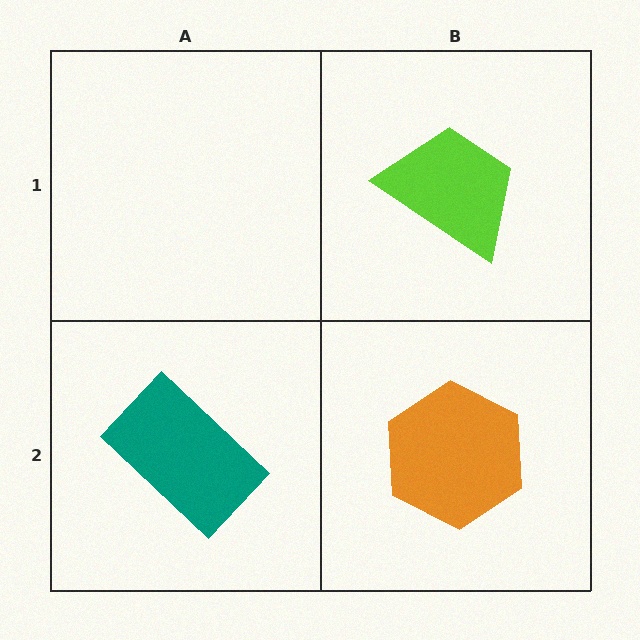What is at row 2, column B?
An orange hexagon.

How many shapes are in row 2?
2 shapes.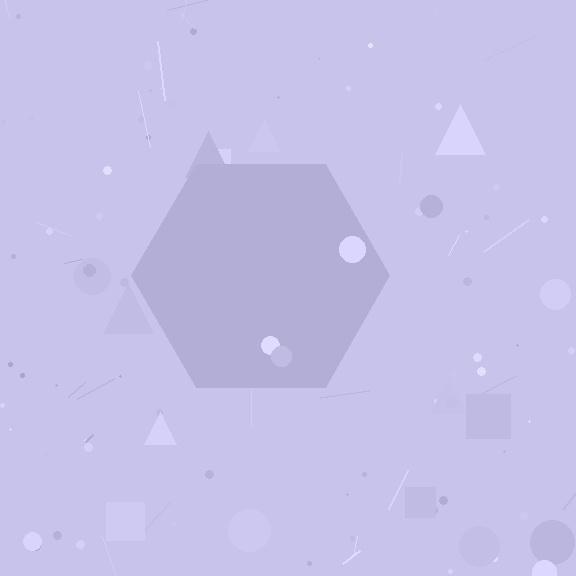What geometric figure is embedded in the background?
A hexagon is embedded in the background.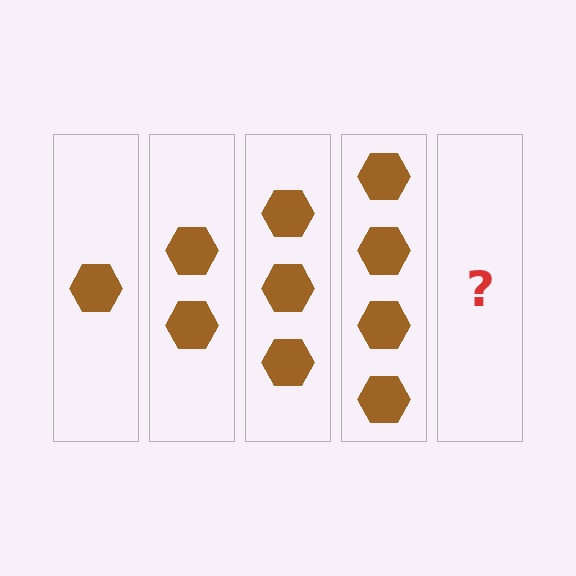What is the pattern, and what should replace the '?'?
The pattern is that each step adds one more hexagon. The '?' should be 5 hexagons.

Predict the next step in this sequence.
The next step is 5 hexagons.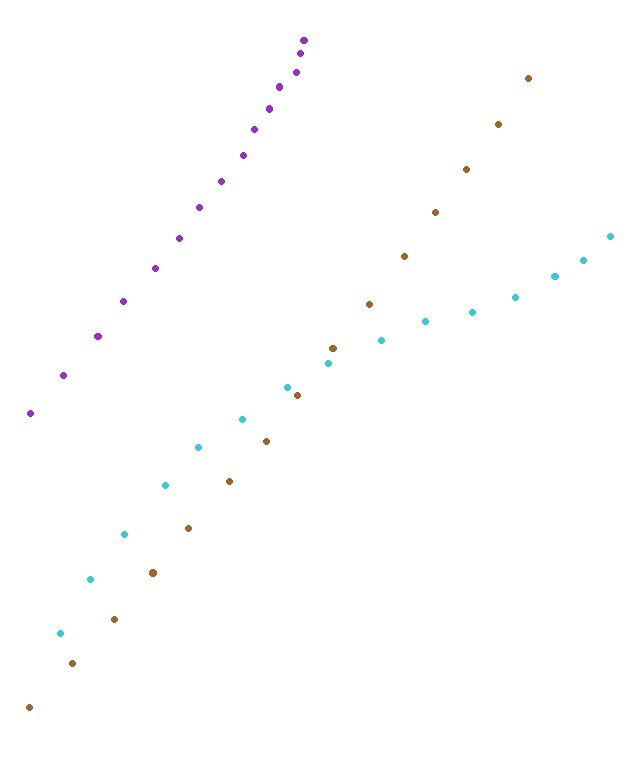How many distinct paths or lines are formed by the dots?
There are 3 distinct paths.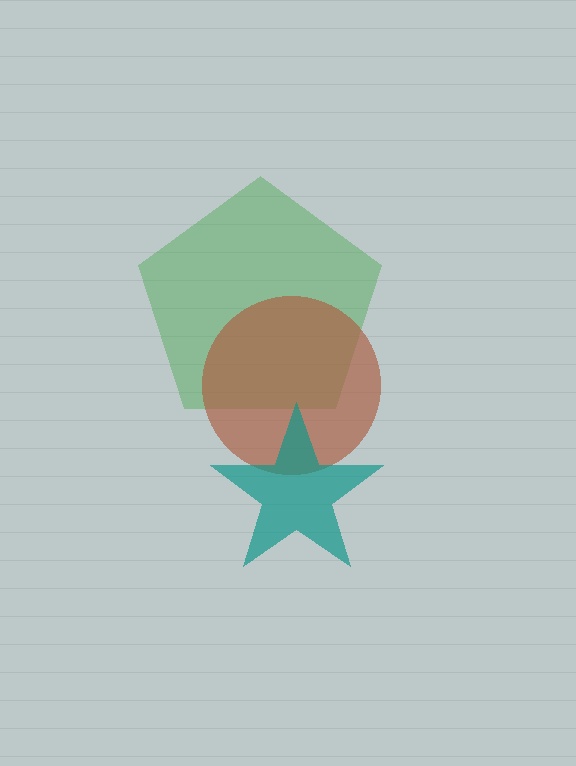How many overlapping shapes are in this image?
There are 3 overlapping shapes in the image.